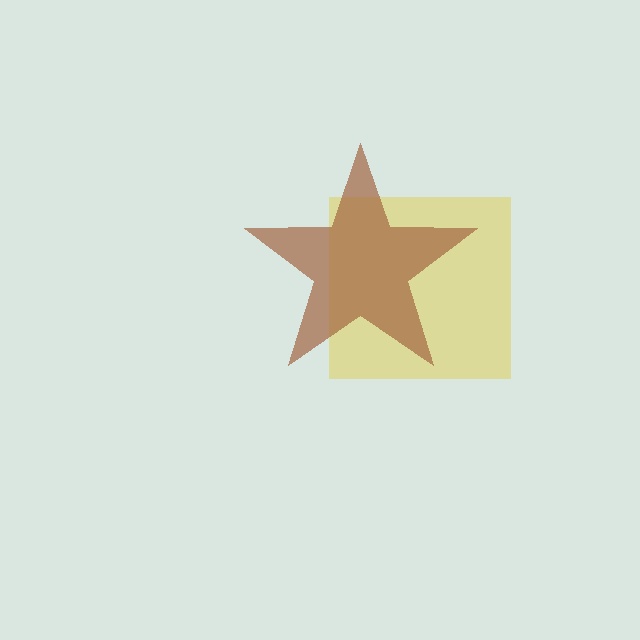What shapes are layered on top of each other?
The layered shapes are: a yellow square, a brown star.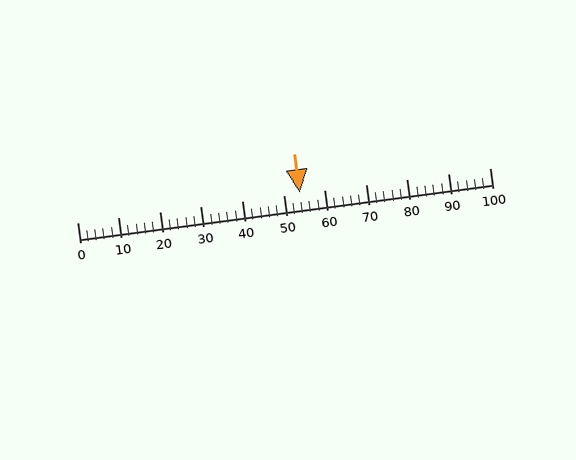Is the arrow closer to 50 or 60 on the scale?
The arrow is closer to 50.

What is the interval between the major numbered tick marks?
The major tick marks are spaced 10 units apart.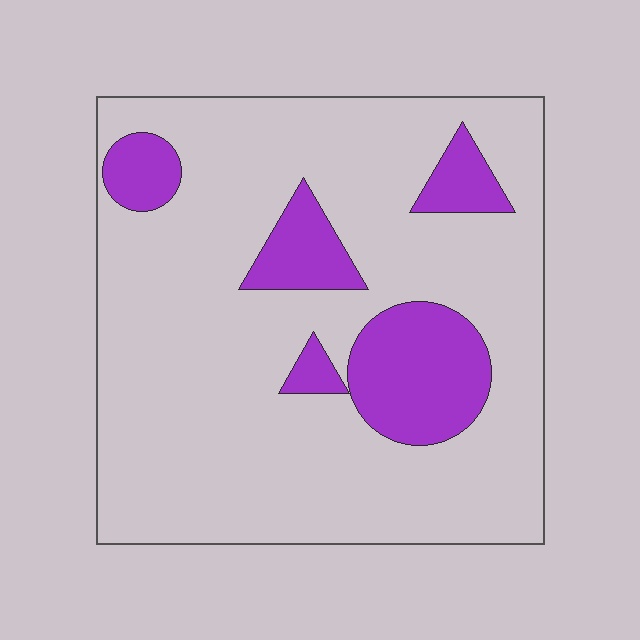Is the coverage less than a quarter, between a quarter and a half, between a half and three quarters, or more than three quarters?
Less than a quarter.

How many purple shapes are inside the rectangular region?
5.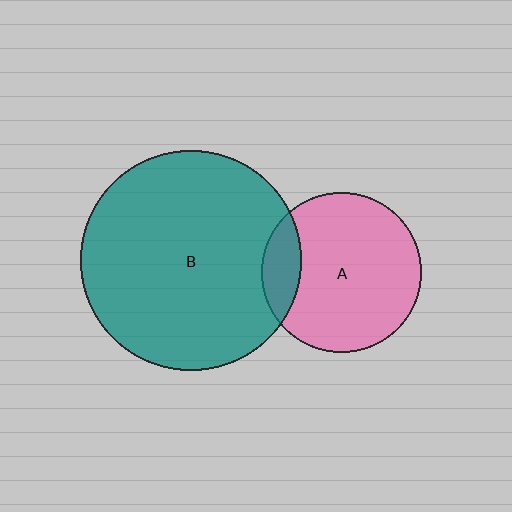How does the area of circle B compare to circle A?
Approximately 1.9 times.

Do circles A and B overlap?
Yes.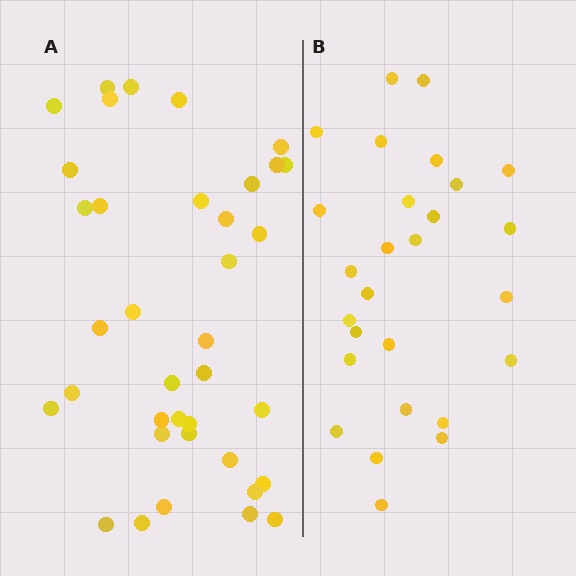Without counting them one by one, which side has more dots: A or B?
Region A (the left region) has more dots.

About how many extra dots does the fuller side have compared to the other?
Region A has roughly 10 or so more dots than region B.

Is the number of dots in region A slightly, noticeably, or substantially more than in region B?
Region A has noticeably more, but not dramatically so. The ratio is roughly 1.4 to 1.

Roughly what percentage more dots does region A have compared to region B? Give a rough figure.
About 35% more.